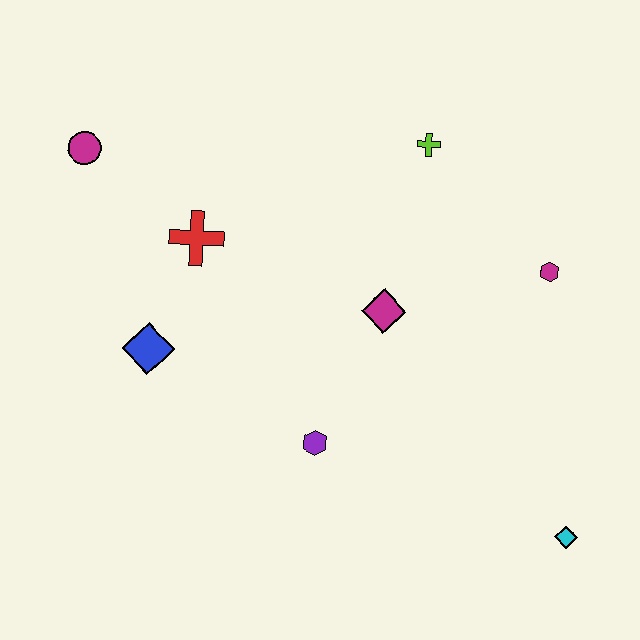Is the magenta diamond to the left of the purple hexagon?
No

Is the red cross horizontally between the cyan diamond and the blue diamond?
Yes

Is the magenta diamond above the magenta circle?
No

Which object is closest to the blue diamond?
The red cross is closest to the blue diamond.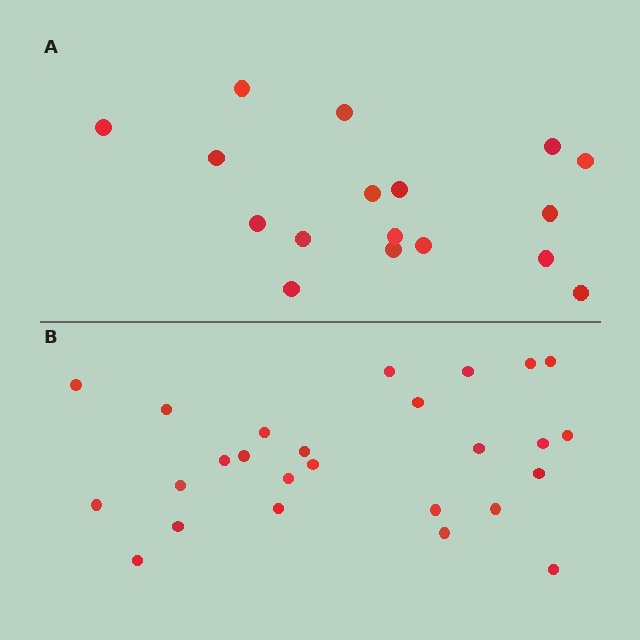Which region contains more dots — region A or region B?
Region B (the bottom region) has more dots.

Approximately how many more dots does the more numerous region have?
Region B has roughly 8 or so more dots than region A.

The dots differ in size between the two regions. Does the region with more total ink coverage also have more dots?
No. Region A has more total ink coverage because its dots are larger, but region B actually contains more individual dots. Total area can be misleading — the number of items is what matters here.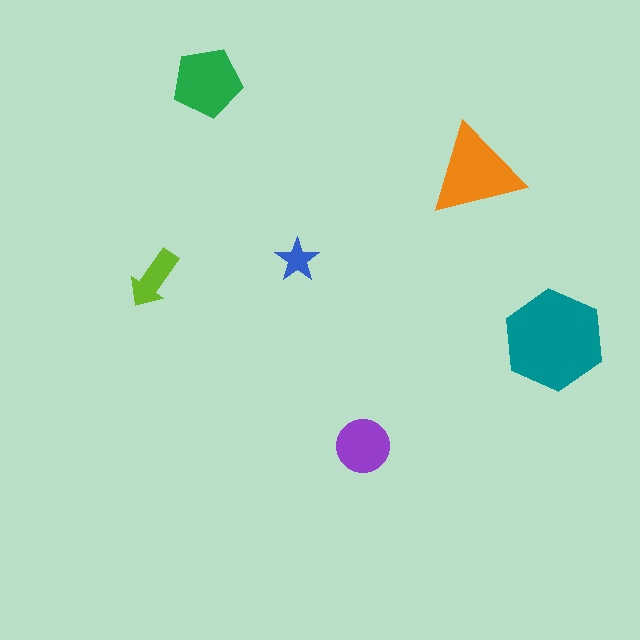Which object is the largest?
The teal hexagon.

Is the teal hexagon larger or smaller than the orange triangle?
Larger.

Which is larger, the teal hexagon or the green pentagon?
The teal hexagon.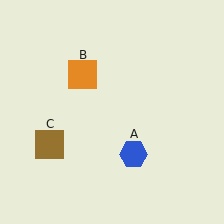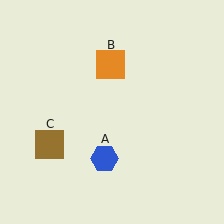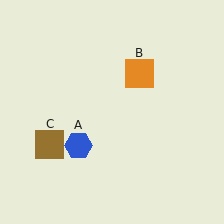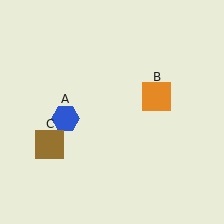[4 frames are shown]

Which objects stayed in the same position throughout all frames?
Brown square (object C) remained stationary.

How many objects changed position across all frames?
2 objects changed position: blue hexagon (object A), orange square (object B).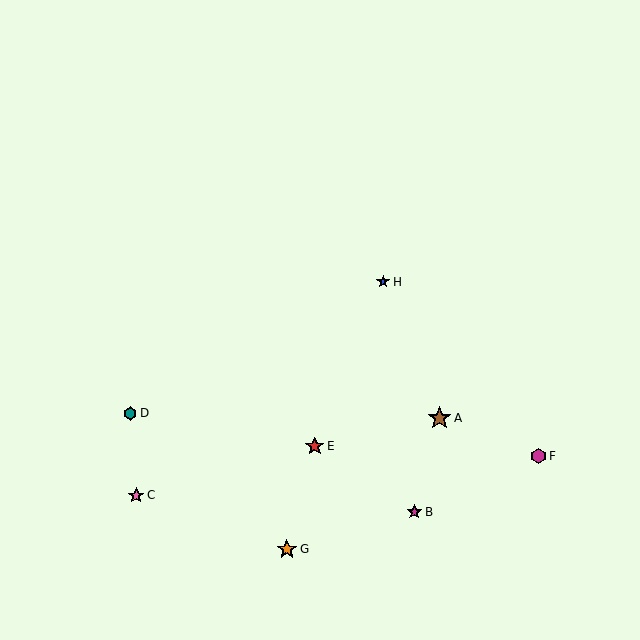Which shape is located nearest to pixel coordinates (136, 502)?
The pink star (labeled C) at (136, 495) is nearest to that location.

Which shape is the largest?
The brown star (labeled A) is the largest.